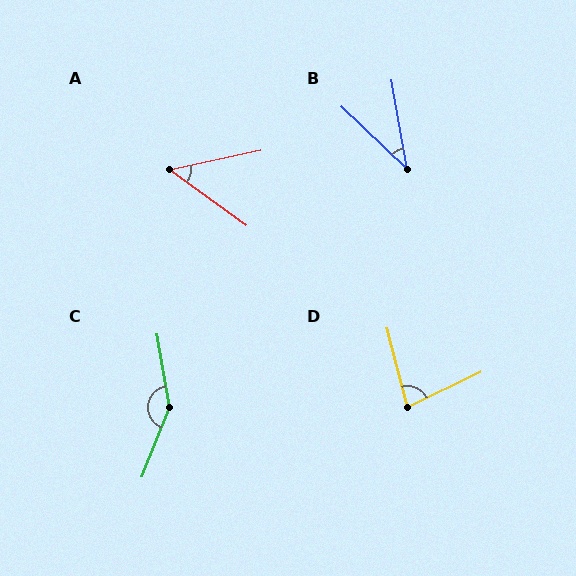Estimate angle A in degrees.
Approximately 48 degrees.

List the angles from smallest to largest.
B (36°), A (48°), D (79°), C (149°).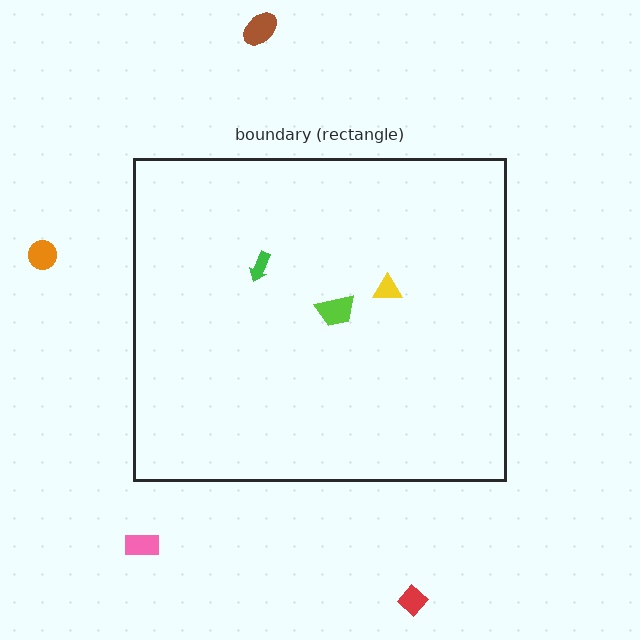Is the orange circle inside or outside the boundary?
Outside.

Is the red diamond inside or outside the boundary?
Outside.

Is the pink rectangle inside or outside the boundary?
Outside.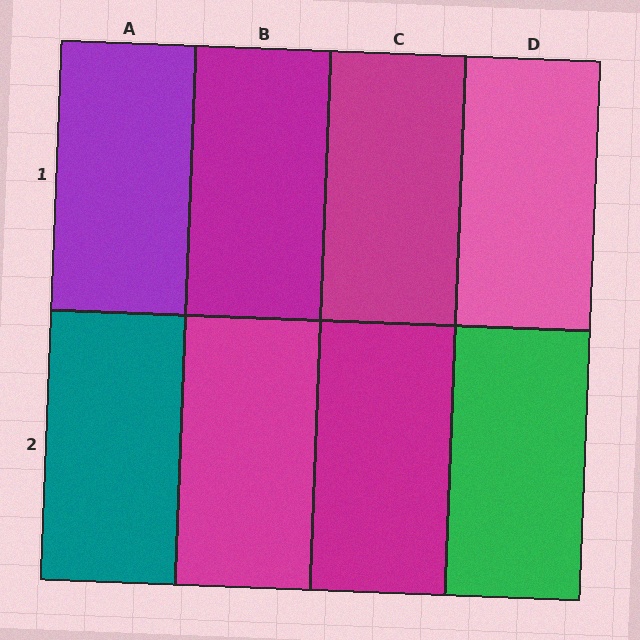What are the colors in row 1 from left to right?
Purple, magenta, magenta, pink.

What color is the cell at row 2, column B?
Magenta.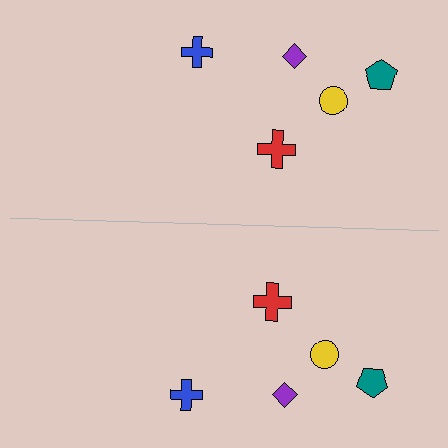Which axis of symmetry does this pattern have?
The pattern has a horizontal axis of symmetry running through the center of the image.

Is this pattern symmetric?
Yes, this pattern has bilateral (reflection) symmetry.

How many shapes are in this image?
There are 10 shapes in this image.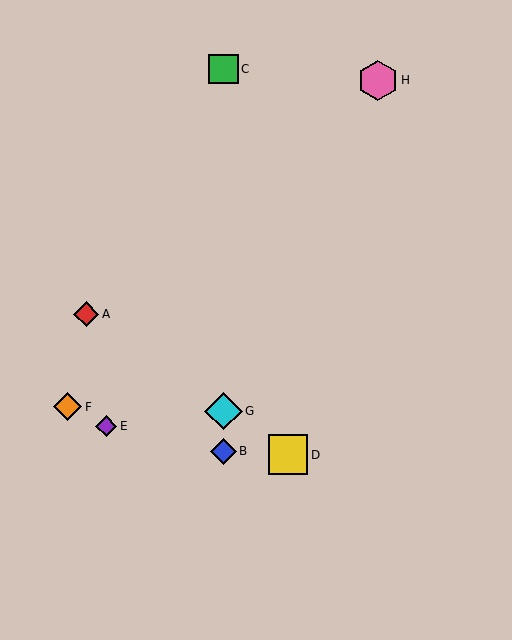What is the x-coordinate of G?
Object G is at x≈223.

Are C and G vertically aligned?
Yes, both are at x≈223.